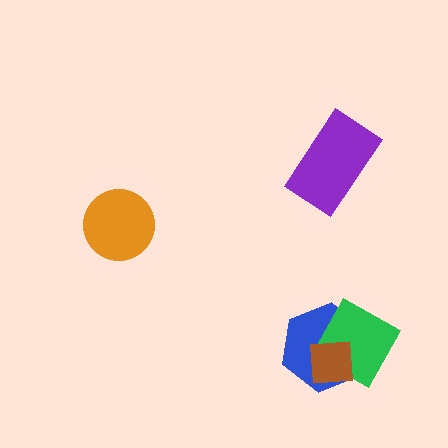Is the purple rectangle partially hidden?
No, no other shape covers it.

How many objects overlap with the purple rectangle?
0 objects overlap with the purple rectangle.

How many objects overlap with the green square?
2 objects overlap with the green square.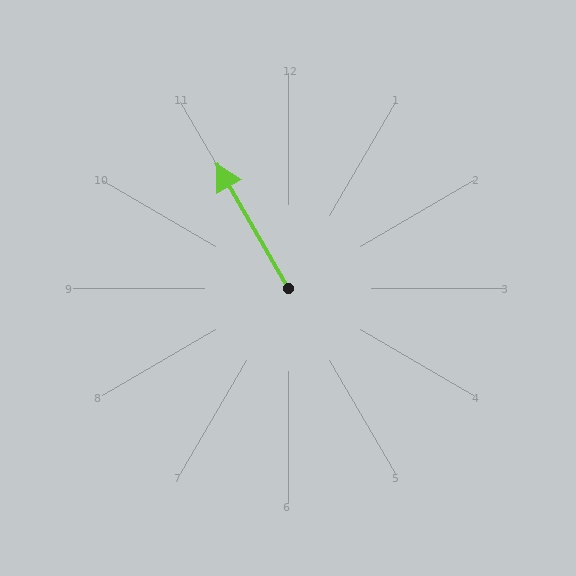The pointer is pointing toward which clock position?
Roughly 11 o'clock.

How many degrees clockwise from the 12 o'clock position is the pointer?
Approximately 330 degrees.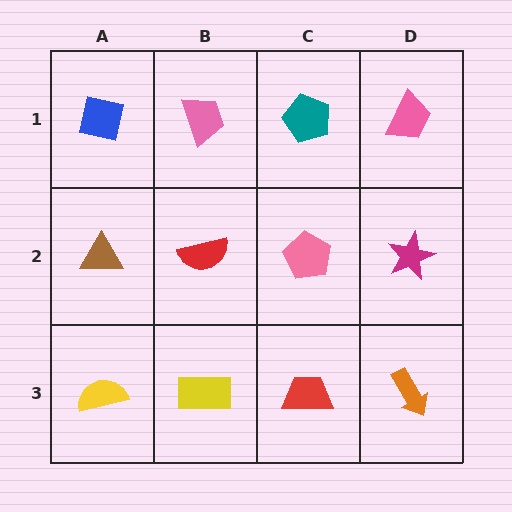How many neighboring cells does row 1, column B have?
3.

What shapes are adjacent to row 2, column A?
A blue square (row 1, column A), a yellow semicircle (row 3, column A), a red semicircle (row 2, column B).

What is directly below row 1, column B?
A red semicircle.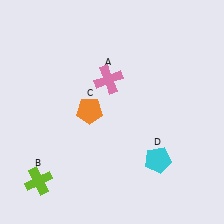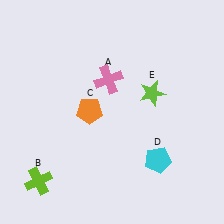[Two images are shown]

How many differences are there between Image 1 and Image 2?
There is 1 difference between the two images.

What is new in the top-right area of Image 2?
A lime star (E) was added in the top-right area of Image 2.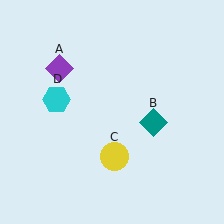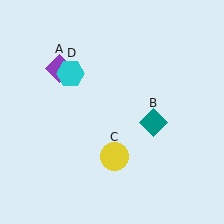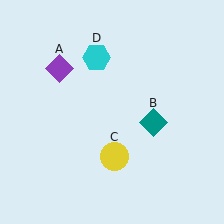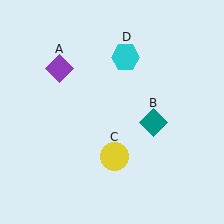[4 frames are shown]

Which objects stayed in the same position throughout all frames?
Purple diamond (object A) and teal diamond (object B) and yellow circle (object C) remained stationary.